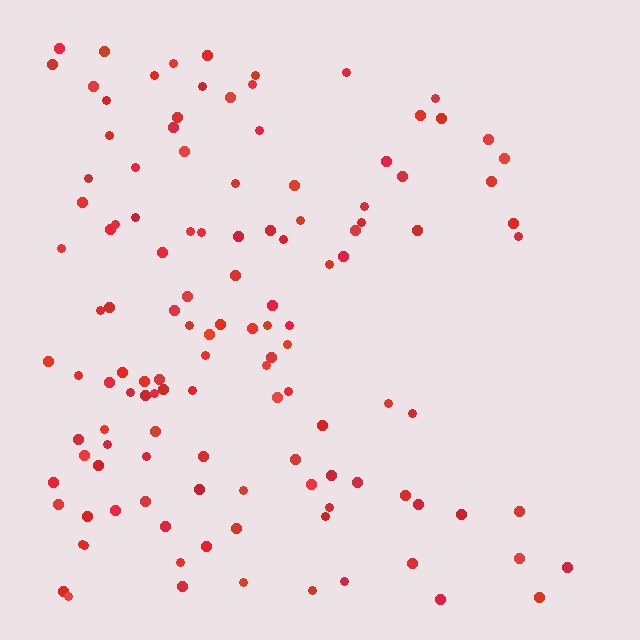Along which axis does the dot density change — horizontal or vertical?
Horizontal.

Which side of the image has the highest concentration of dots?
The left.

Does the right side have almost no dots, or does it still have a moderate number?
Still a moderate number, just noticeably fewer than the left.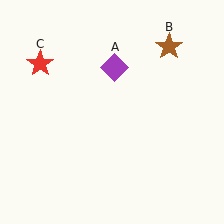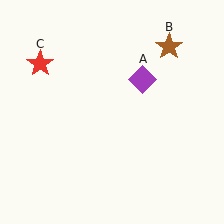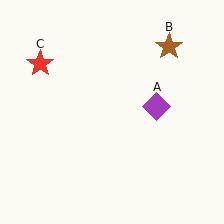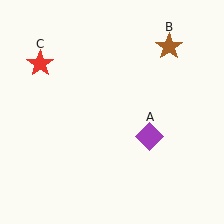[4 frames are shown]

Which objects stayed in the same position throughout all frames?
Brown star (object B) and red star (object C) remained stationary.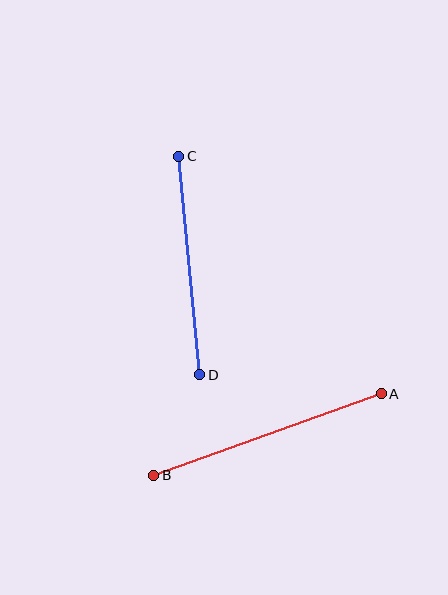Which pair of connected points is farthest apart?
Points A and B are farthest apart.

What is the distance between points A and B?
The distance is approximately 242 pixels.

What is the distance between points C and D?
The distance is approximately 219 pixels.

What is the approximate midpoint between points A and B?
The midpoint is at approximately (267, 435) pixels.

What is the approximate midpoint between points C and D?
The midpoint is at approximately (189, 265) pixels.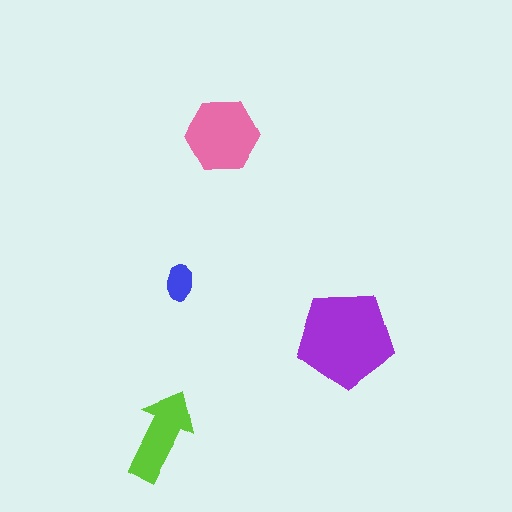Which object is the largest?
The purple pentagon.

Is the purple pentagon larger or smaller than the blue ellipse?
Larger.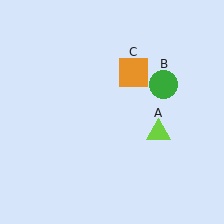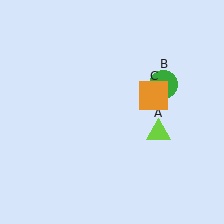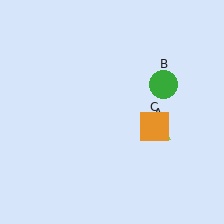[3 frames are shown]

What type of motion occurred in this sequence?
The orange square (object C) rotated clockwise around the center of the scene.